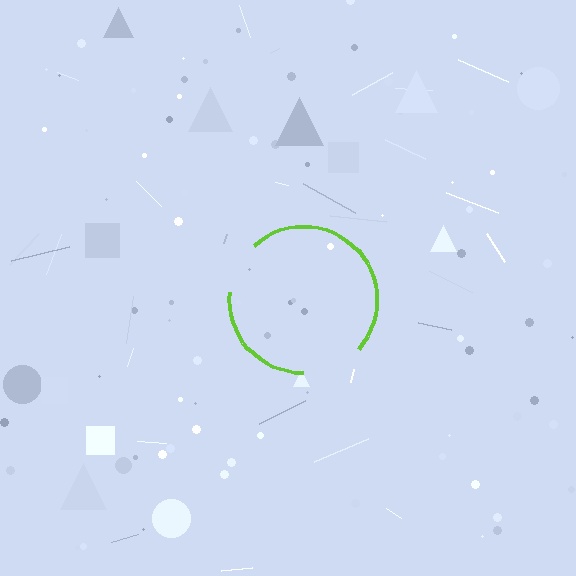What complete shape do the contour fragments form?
The contour fragments form a circle.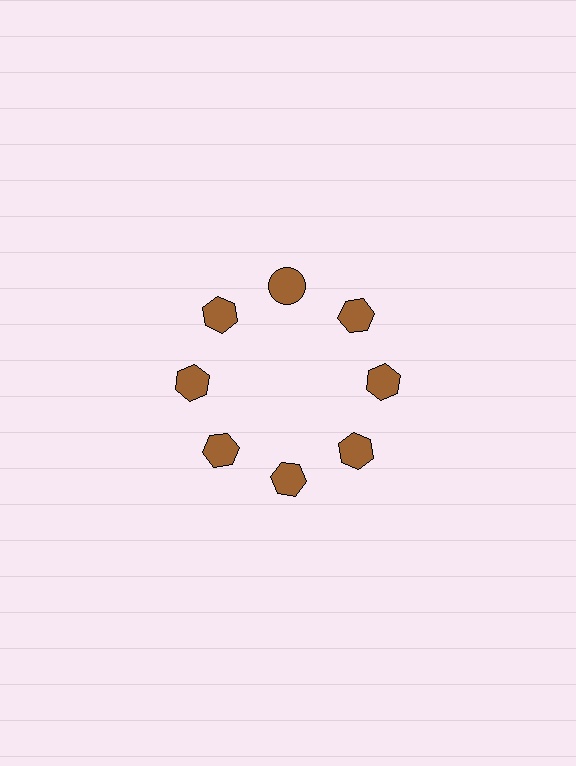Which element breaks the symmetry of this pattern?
The brown circle at roughly the 12 o'clock position breaks the symmetry. All other shapes are brown hexagons.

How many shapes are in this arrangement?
There are 8 shapes arranged in a ring pattern.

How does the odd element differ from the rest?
It has a different shape: circle instead of hexagon.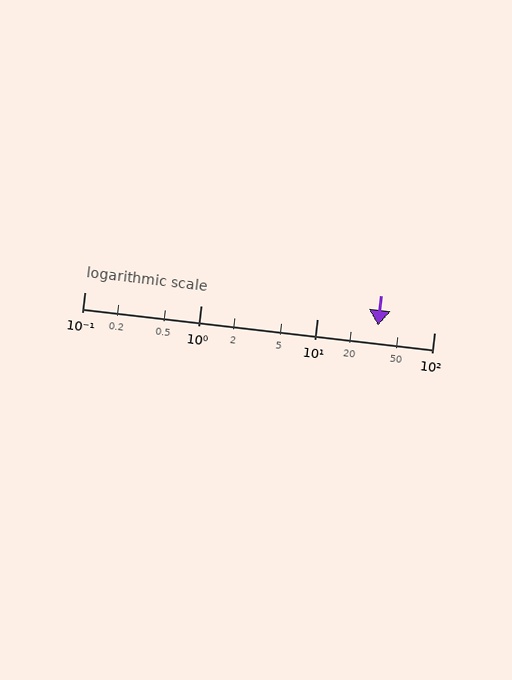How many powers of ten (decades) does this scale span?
The scale spans 3 decades, from 0.1 to 100.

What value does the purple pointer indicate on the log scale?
The pointer indicates approximately 33.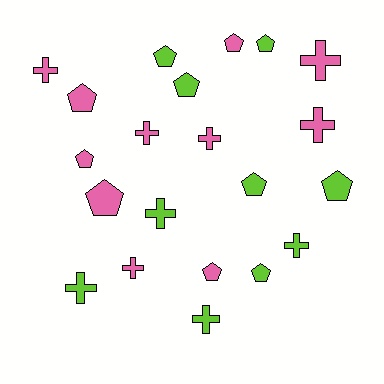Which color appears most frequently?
Pink, with 11 objects.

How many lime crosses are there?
There are 4 lime crosses.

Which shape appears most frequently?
Pentagon, with 11 objects.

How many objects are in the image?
There are 21 objects.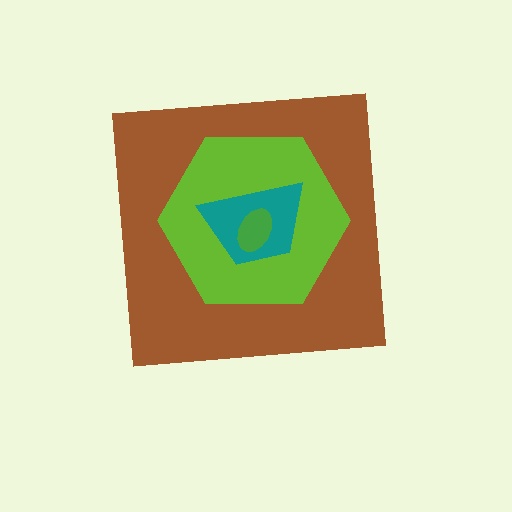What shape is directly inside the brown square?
The lime hexagon.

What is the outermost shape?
The brown square.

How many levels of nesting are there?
4.